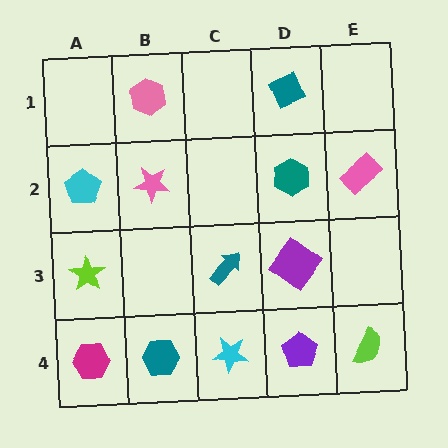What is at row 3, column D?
A purple diamond.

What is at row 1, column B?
A pink hexagon.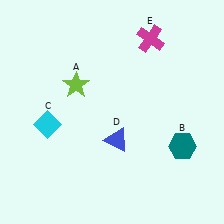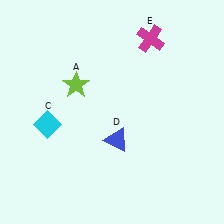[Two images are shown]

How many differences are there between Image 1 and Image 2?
There is 1 difference between the two images.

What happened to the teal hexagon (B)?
The teal hexagon (B) was removed in Image 2. It was in the bottom-right area of Image 1.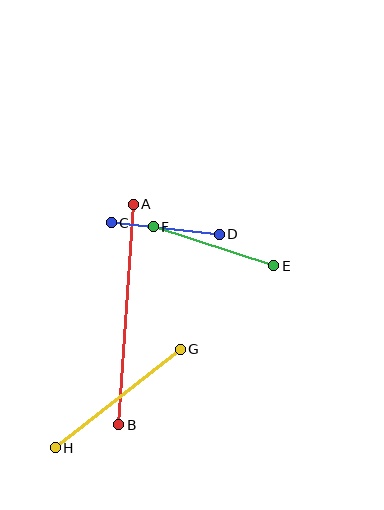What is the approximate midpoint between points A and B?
The midpoint is at approximately (126, 315) pixels.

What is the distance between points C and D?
The distance is approximately 109 pixels.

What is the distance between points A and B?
The distance is approximately 221 pixels.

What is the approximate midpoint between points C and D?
The midpoint is at approximately (165, 229) pixels.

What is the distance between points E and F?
The distance is approximately 127 pixels.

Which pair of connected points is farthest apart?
Points A and B are farthest apart.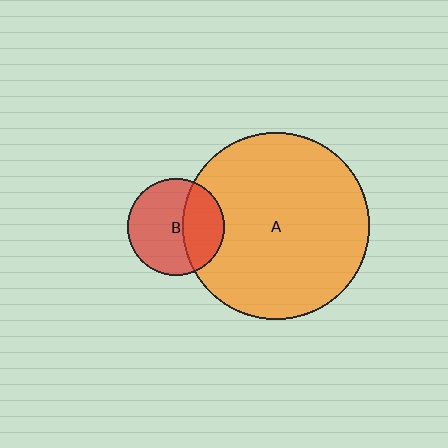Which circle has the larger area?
Circle A (orange).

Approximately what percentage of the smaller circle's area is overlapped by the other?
Approximately 35%.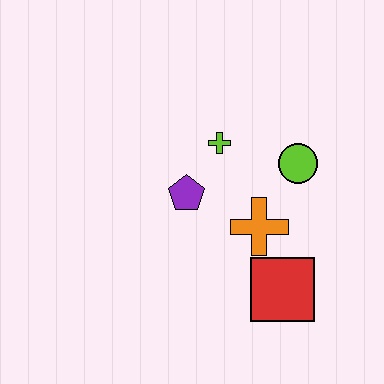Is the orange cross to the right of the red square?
No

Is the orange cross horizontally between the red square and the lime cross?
Yes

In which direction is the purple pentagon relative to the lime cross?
The purple pentagon is below the lime cross.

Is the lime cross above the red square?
Yes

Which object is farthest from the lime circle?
The red square is farthest from the lime circle.